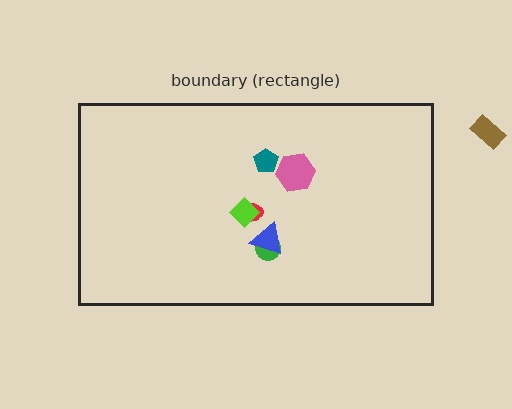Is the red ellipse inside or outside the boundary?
Inside.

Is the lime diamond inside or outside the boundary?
Inside.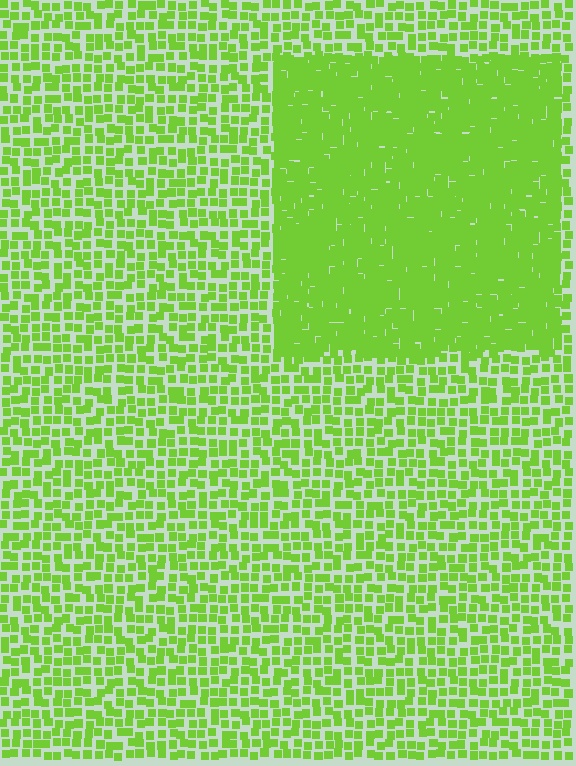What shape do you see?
I see a rectangle.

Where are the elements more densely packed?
The elements are more densely packed inside the rectangle boundary.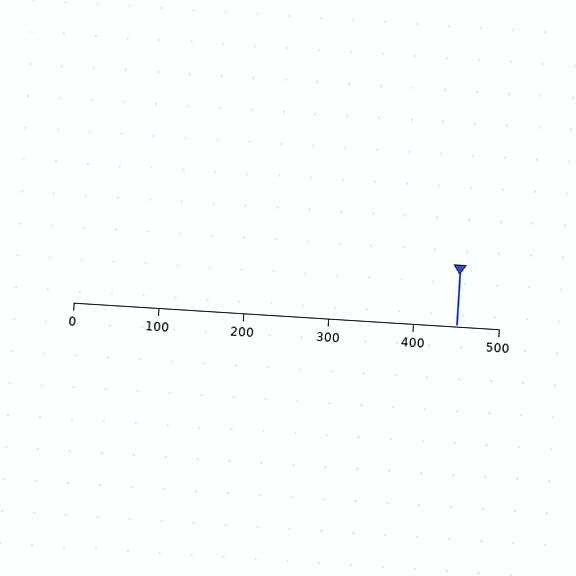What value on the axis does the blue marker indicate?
The marker indicates approximately 450.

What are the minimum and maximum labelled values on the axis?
The axis runs from 0 to 500.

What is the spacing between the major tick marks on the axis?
The major ticks are spaced 100 apart.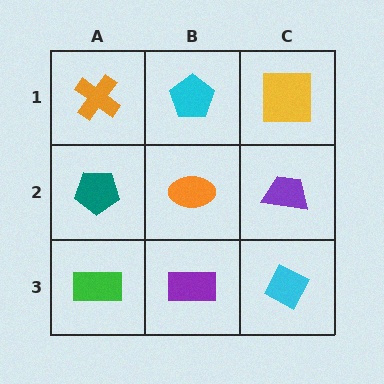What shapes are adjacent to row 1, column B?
An orange ellipse (row 2, column B), an orange cross (row 1, column A), a yellow square (row 1, column C).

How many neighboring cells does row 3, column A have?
2.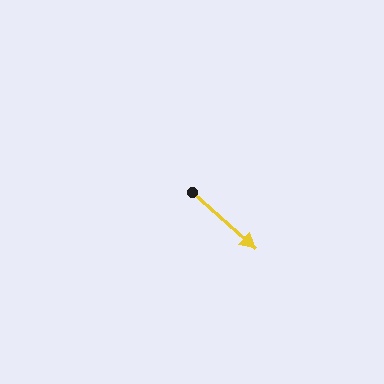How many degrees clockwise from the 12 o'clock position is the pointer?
Approximately 132 degrees.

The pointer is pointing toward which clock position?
Roughly 4 o'clock.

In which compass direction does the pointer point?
Southeast.